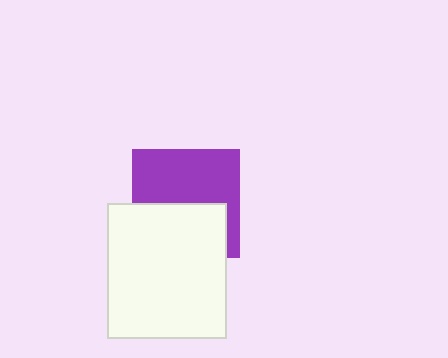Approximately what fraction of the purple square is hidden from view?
Roughly 44% of the purple square is hidden behind the white rectangle.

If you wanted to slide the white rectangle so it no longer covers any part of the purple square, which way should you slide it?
Slide it down — that is the most direct way to separate the two shapes.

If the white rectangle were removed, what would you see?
You would see the complete purple square.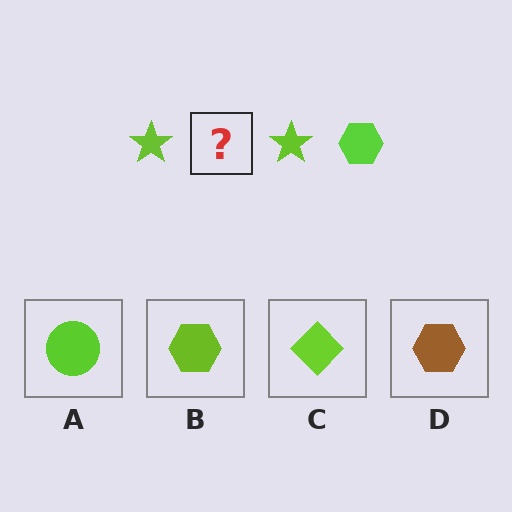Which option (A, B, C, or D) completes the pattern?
B.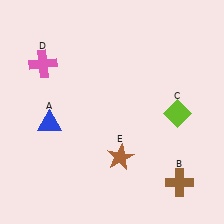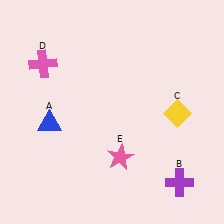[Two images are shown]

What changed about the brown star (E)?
In Image 1, E is brown. In Image 2, it changed to pink.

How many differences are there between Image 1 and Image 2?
There are 3 differences between the two images.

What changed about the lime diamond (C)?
In Image 1, C is lime. In Image 2, it changed to yellow.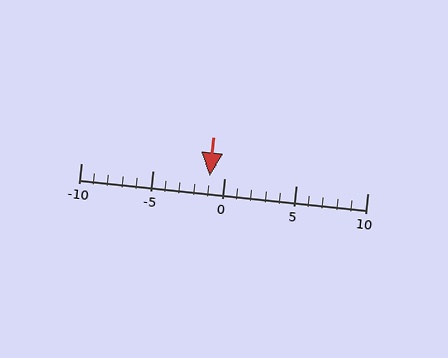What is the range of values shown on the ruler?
The ruler shows values from -10 to 10.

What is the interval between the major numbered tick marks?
The major tick marks are spaced 5 units apart.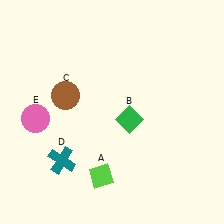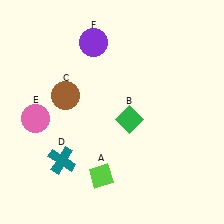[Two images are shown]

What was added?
A purple circle (F) was added in Image 2.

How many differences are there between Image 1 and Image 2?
There is 1 difference between the two images.